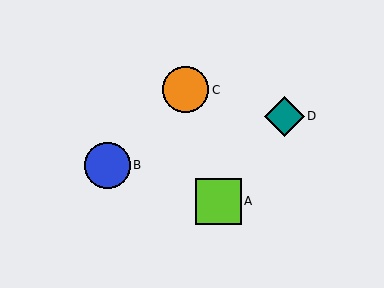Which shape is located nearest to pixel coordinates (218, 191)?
The lime square (labeled A) at (218, 201) is nearest to that location.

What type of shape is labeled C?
Shape C is an orange circle.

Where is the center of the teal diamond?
The center of the teal diamond is at (284, 116).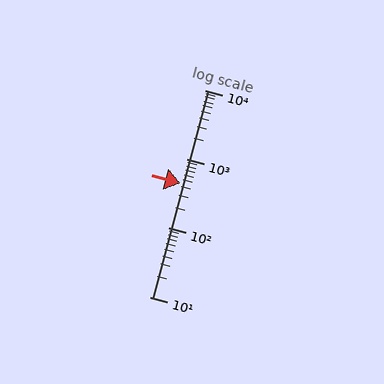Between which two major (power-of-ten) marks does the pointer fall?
The pointer is between 100 and 1000.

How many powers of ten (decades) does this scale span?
The scale spans 3 decades, from 10 to 10000.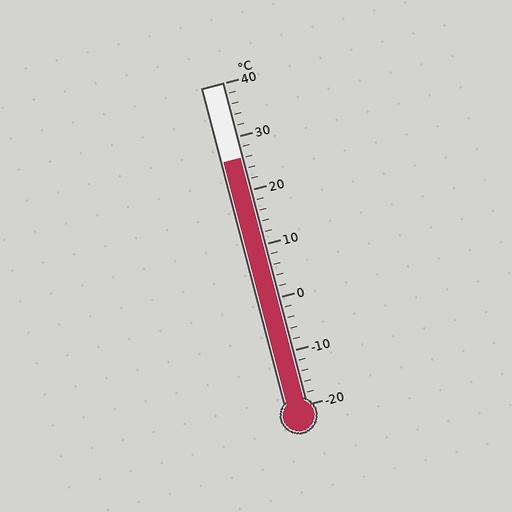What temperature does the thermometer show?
The thermometer shows approximately 26°C.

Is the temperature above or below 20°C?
The temperature is above 20°C.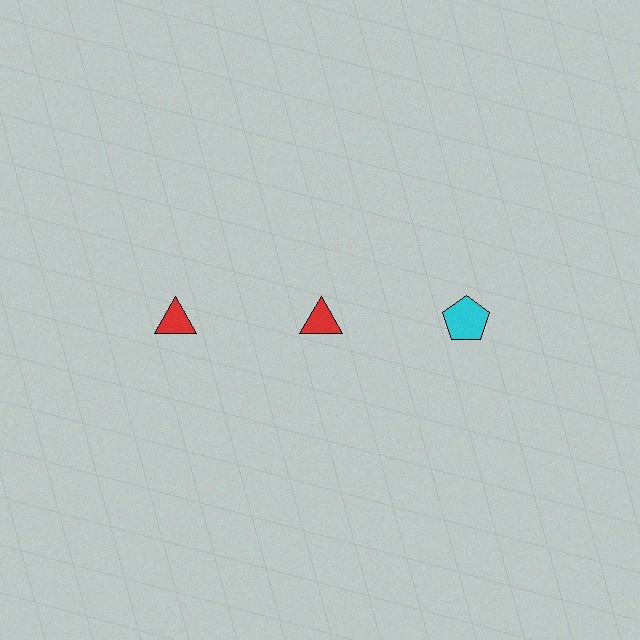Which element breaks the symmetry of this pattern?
The cyan pentagon in the top row, center column breaks the symmetry. All other shapes are red triangles.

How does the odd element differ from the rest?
It differs in both color (cyan instead of red) and shape (pentagon instead of triangle).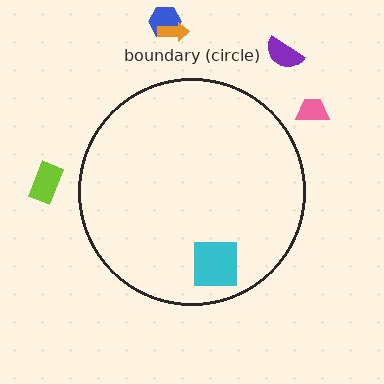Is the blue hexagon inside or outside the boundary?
Outside.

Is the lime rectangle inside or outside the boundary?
Outside.